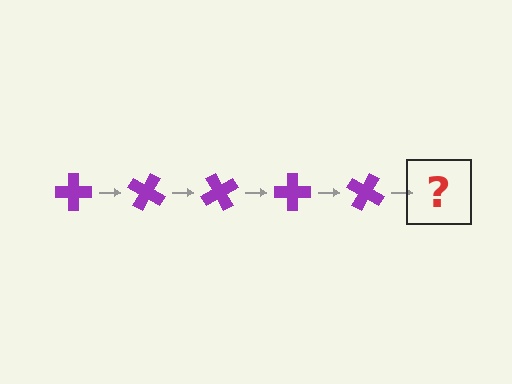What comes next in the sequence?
The next element should be a purple cross rotated 150 degrees.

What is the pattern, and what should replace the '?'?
The pattern is that the cross rotates 30 degrees each step. The '?' should be a purple cross rotated 150 degrees.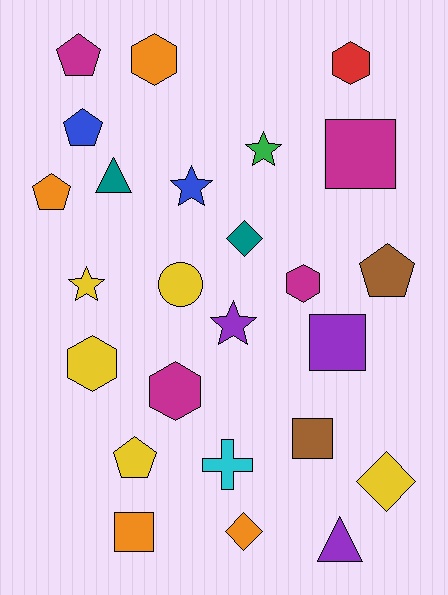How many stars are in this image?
There are 4 stars.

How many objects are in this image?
There are 25 objects.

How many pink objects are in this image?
There are no pink objects.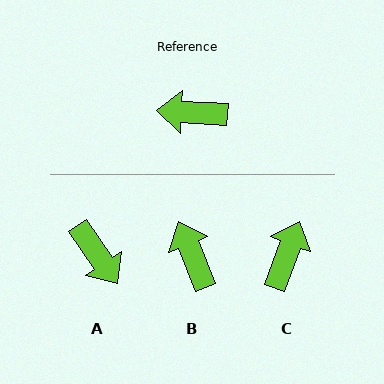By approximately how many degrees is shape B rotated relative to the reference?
Approximately 65 degrees clockwise.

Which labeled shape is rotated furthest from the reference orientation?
A, about 128 degrees away.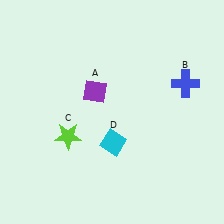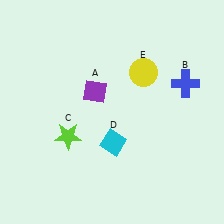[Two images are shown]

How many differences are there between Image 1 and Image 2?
There is 1 difference between the two images.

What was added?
A yellow circle (E) was added in Image 2.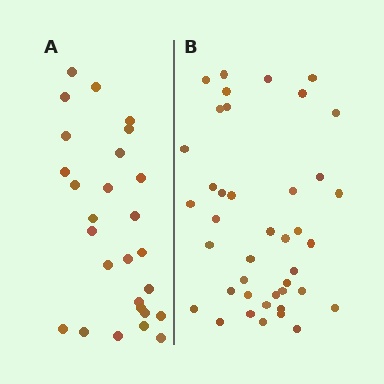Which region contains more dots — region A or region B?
Region B (the right region) has more dots.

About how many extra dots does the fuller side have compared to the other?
Region B has approximately 15 more dots than region A.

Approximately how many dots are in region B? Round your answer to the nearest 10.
About 40 dots. (The exact count is 41, which rounds to 40.)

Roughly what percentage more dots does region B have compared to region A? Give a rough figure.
About 50% more.